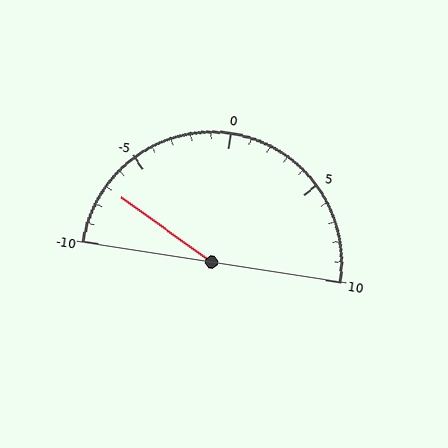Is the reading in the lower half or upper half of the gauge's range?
The reading is in the lower half of the range (-10 to 10).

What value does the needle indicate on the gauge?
The needle indicates approximately -7.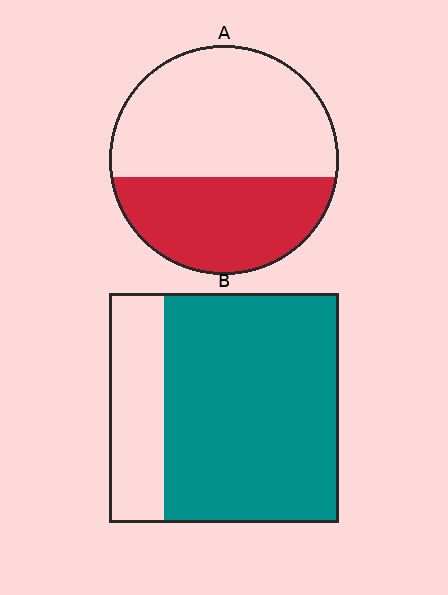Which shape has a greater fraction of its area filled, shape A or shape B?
Shape B.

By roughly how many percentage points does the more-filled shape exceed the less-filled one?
By roughly 35 percentage points (B over A).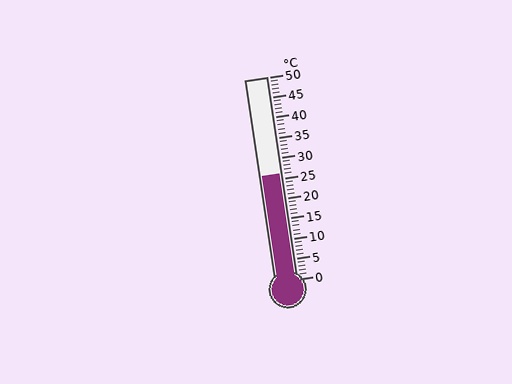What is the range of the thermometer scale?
The thermometer scale ranges from 0°C to 50°C.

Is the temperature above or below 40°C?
The temperature is below 40°C.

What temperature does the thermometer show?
The thermometer shows approximately 26°C.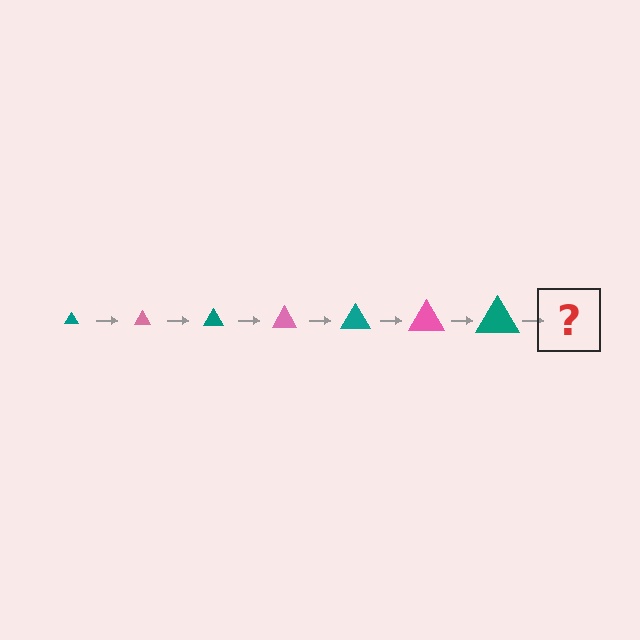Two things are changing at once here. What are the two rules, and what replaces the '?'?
The two rules are that the triangle grows larger each step and the color cycles through teal and pink. The '?' should be a pink triangle, larger than the previous one.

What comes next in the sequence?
The next element should be a pink triangle, larger than the previous one.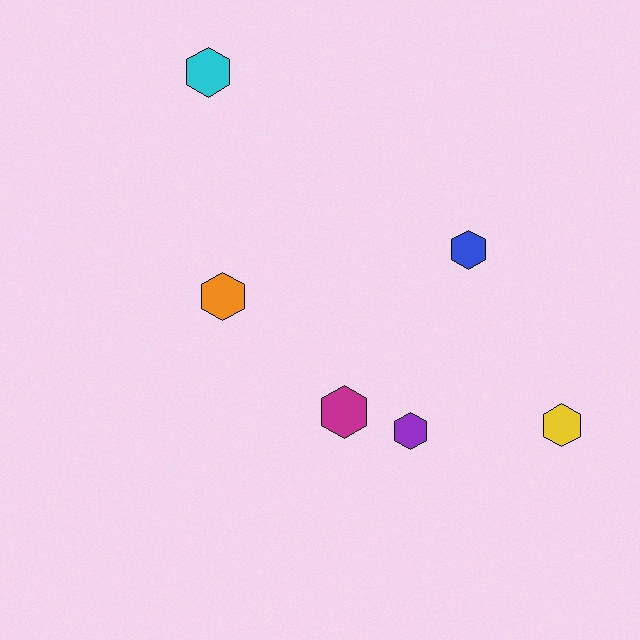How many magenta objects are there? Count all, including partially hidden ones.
There is 1 magenta object.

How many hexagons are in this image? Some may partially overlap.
There are 6 hexagons.